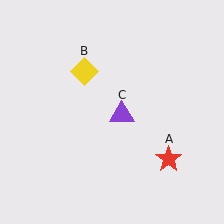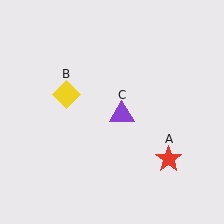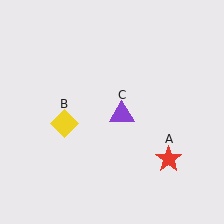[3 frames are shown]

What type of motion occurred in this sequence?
The yellow diamond (object B) rotated counterclockwise around the center of the scene.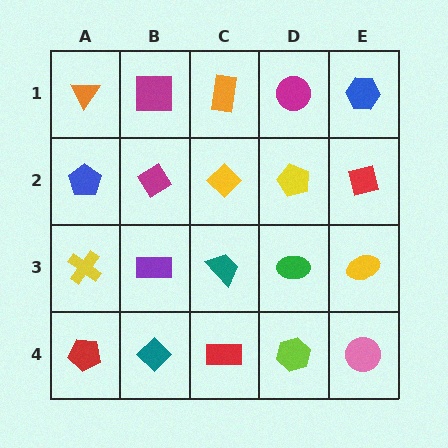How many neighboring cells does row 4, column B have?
3.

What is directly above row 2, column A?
An orange triangle.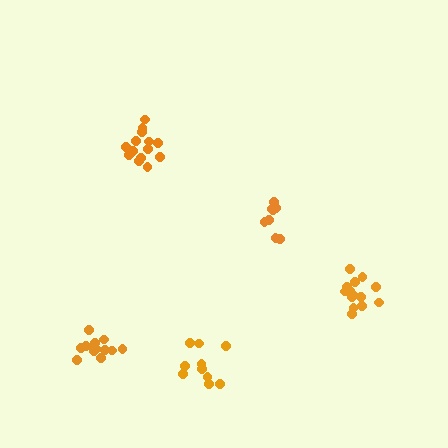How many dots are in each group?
Group 1: 14 dots, Group 2: 10 dots, Group 3: 13 dots, Group 4: 8 dots, Group 5: 14 dots (59 total).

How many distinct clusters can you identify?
There are 5 distinct clusters.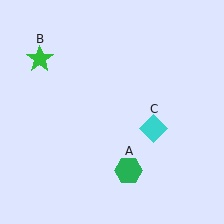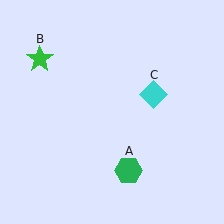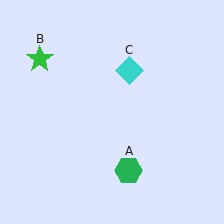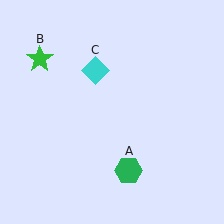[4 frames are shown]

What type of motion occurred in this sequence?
The cyan diamond (object C) rotated counterclockwise around the center of the scene.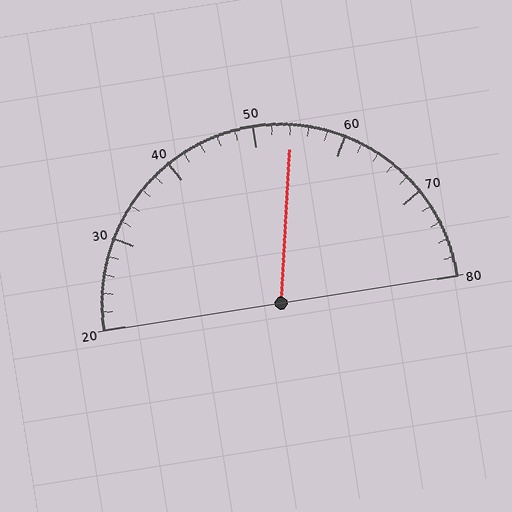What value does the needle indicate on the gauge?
The needle indicates approximately 54.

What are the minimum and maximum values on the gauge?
The gauge ranges from 20 to 80.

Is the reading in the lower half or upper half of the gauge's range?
The reading is in the upper half of the range (20 to 80).